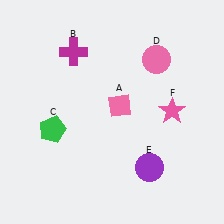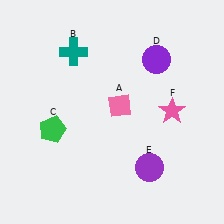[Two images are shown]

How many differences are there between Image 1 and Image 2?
There are 2 differences between the two images.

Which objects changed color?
B changed from magenta to teal. D changed from pink to purple.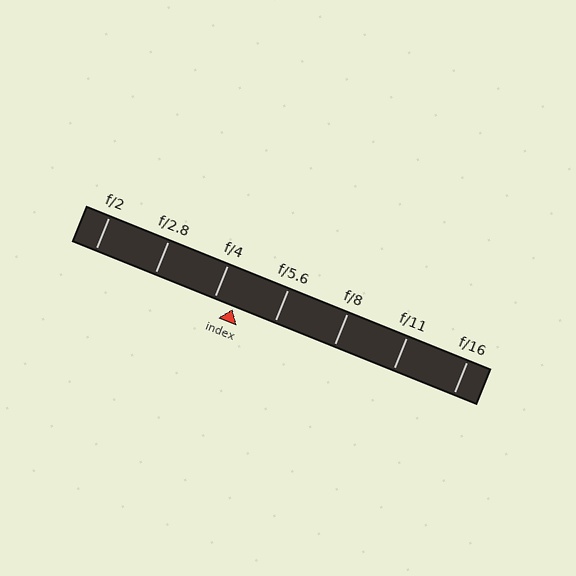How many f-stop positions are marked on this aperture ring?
There are 7 f-stop positions marked.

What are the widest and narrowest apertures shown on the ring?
The widest aperture shown is f/2 and the narrowest is f/16.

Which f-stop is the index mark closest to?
The index mark is closest to f/4.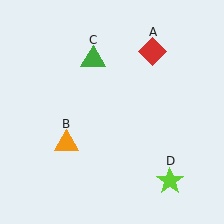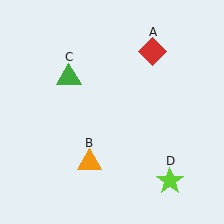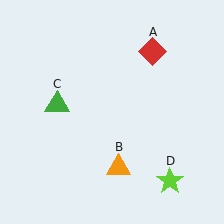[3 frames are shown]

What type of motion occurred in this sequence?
The orange triangle (object B), green triangle (object C) rotated counterclockwise around the center of the scene.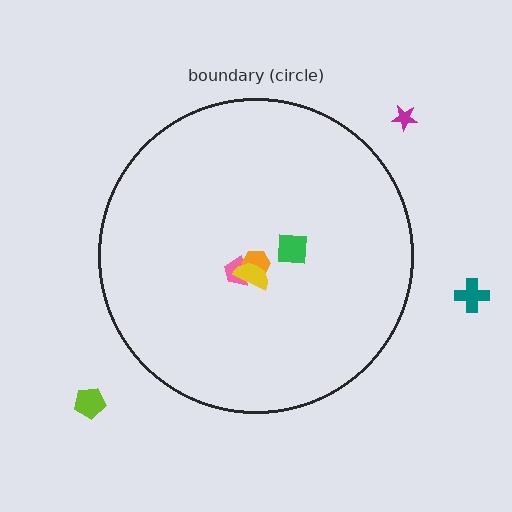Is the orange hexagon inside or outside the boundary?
Inside.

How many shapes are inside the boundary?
4 inside, 3 outside.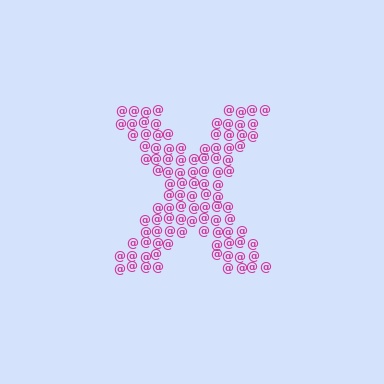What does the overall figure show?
The overall figure shows the letter X.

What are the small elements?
The small elements are at signs.